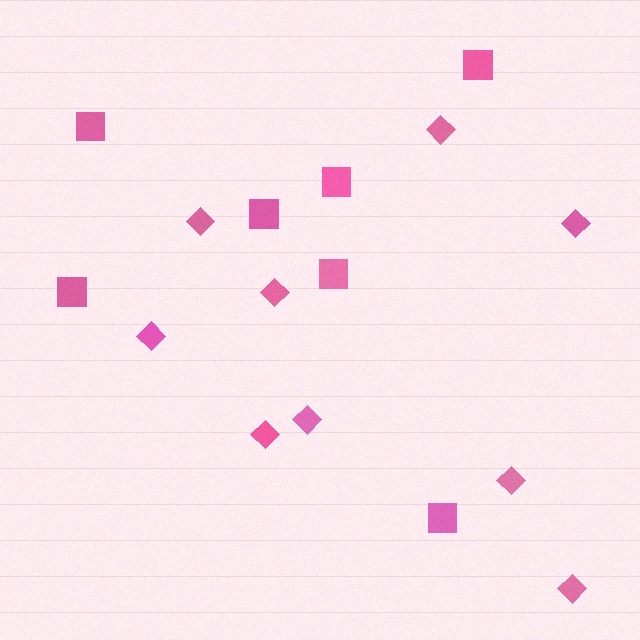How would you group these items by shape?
There are 2 groups: one group of diamonds (9) and one group of squares (7).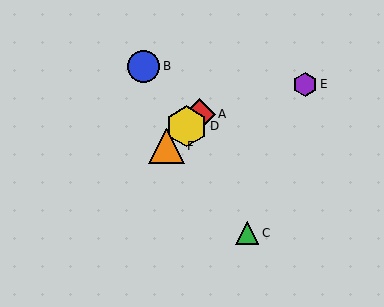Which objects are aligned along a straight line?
Objects A, D, F are aligned along a straight line.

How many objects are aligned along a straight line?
3 objects (A, D, F) are aligned along a straight line.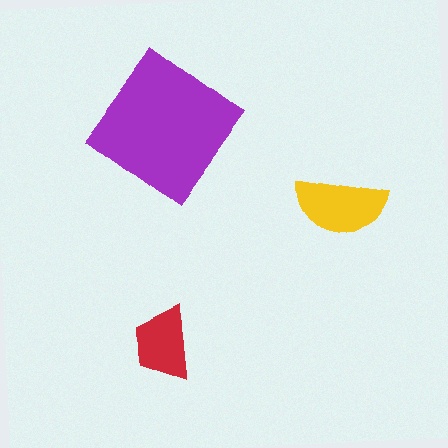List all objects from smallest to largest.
The red trapezoid, the yellow semicircle, the purple diamond.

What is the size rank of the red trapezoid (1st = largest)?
3rd.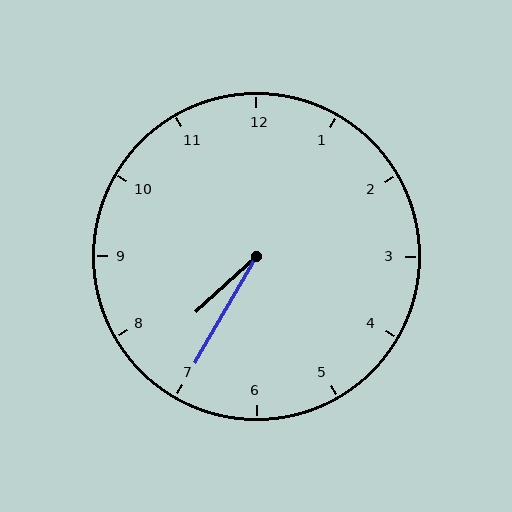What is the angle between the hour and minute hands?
Approximately 18 degrees.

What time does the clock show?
7:35.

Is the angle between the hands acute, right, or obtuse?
It is acute.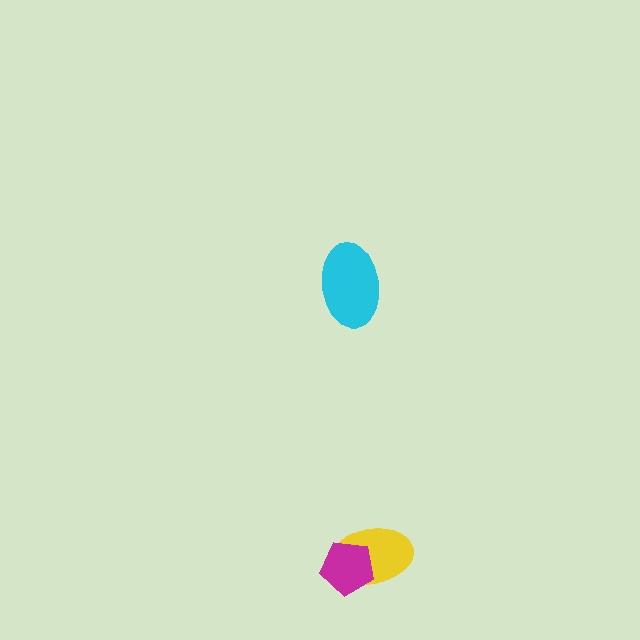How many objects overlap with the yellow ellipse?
1 object overlaps with the yellow ellipse.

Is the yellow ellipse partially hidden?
Yes, it is partially covered by another shape.